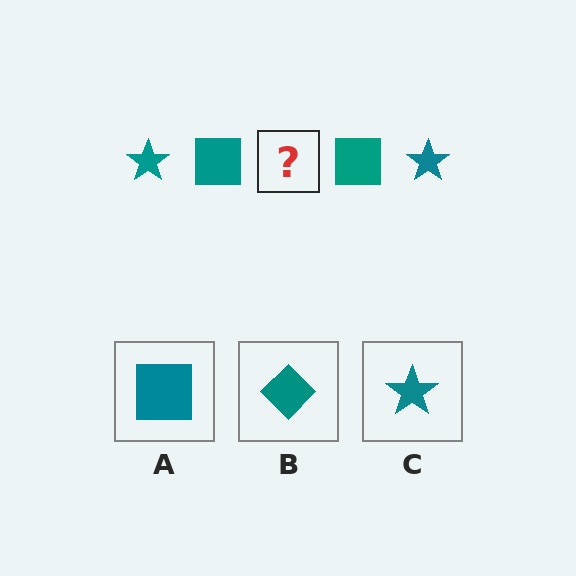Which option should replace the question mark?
Option C.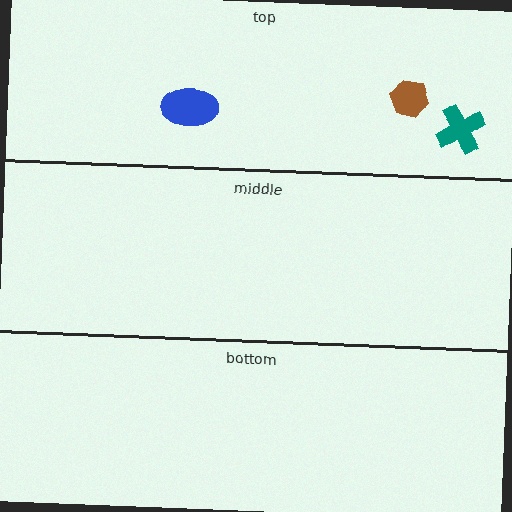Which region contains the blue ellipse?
The top region.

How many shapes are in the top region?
3.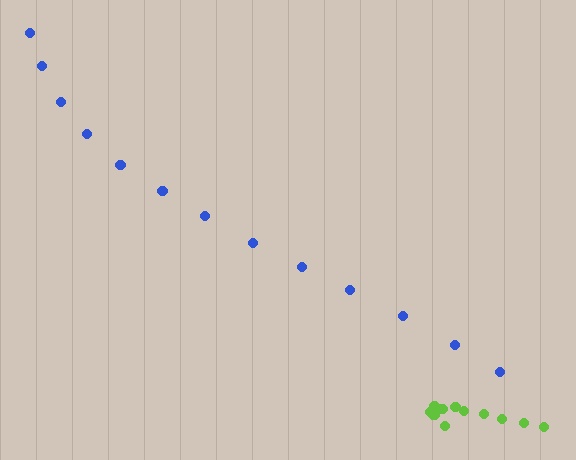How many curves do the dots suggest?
There are 2 distinct paths.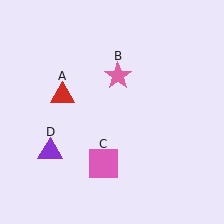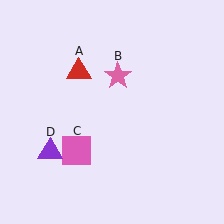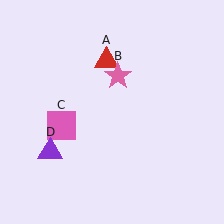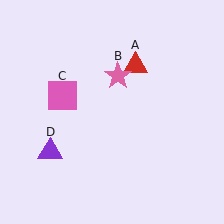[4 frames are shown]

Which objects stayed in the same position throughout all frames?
Pink star (object B) and purple triangle (object D) remained stationary.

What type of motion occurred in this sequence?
The red triangle (object A), pink square (object C) rotated clockwise around the center of the scene.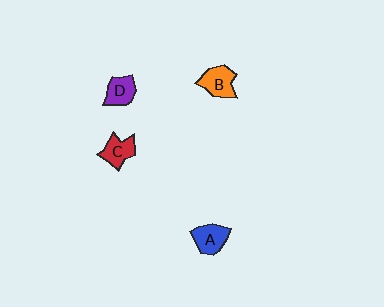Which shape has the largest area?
Shape B (orange).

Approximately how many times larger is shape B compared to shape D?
Approximately 1.2 times.